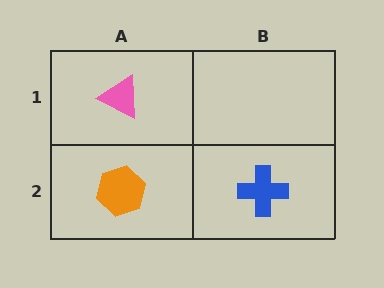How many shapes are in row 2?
2 shapes.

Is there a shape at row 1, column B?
No, that cell is empty.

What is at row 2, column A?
An orange hexagon.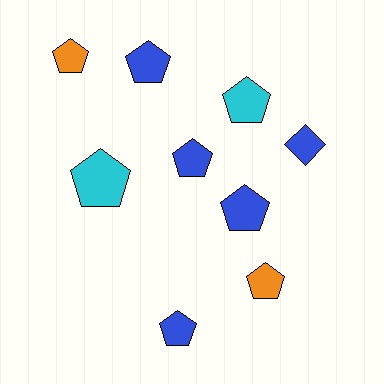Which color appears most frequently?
Blue, with 5 objects.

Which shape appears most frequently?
Pentagon, with 8 objects.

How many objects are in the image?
There are 9 objects.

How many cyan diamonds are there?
There are no cyan diamonds.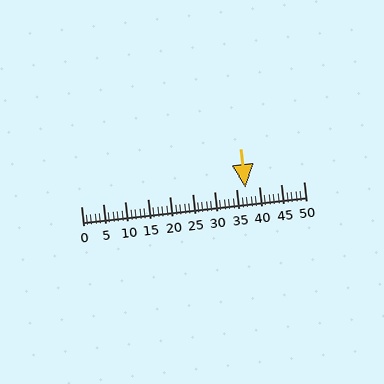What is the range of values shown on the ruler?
The ruler shows values from 0 to 50.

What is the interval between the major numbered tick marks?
The major tick marks are spaced 5 units apart.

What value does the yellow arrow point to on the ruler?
The yellow arrow points to approximately 37.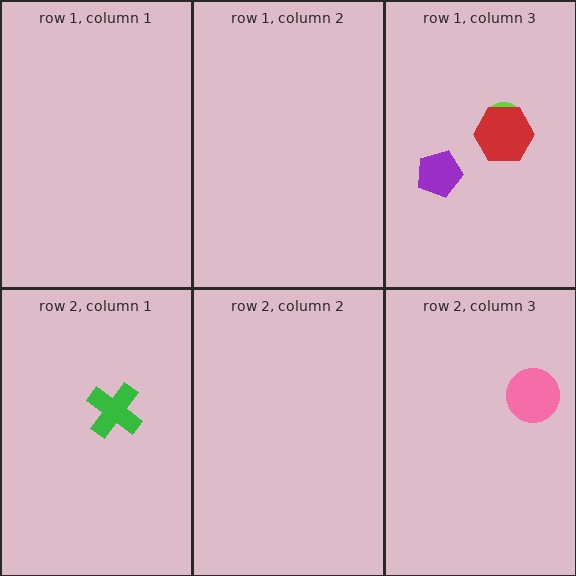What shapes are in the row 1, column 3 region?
The purple pentagon, the lime semicircle, the red hexagon.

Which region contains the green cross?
The row 2, column 1 region.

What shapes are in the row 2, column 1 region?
The green cross.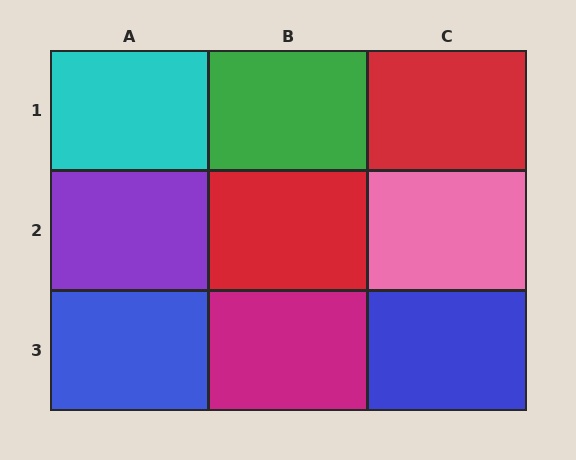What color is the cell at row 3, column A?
Blue.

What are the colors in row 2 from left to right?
Purple, red, pink.